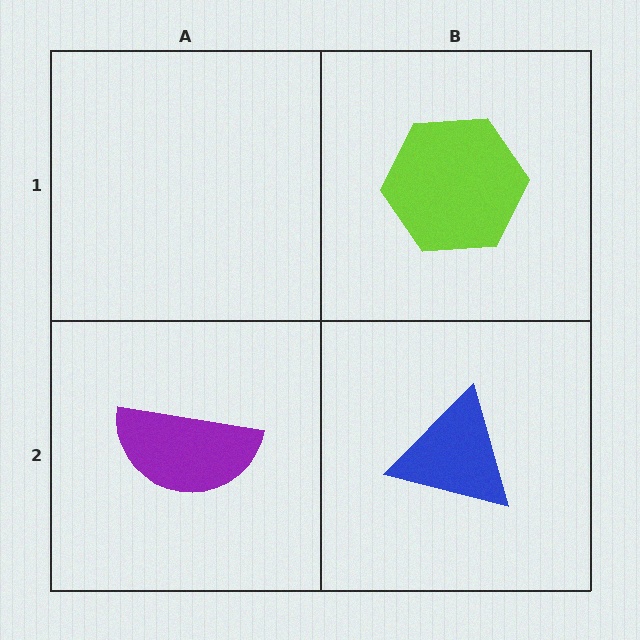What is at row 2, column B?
A blue triangle.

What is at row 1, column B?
A lime hexagon.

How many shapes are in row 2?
2 shapes.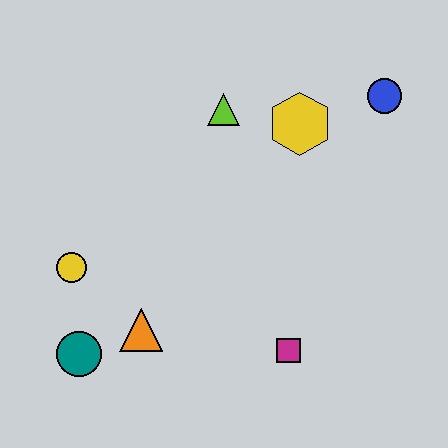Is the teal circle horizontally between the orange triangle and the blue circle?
No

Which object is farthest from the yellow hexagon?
The teal circle is farthest from the yellow hexagon.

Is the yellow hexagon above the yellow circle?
Yes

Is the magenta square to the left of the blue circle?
Yes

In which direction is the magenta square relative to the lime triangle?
The magenta square is below the lime triangle.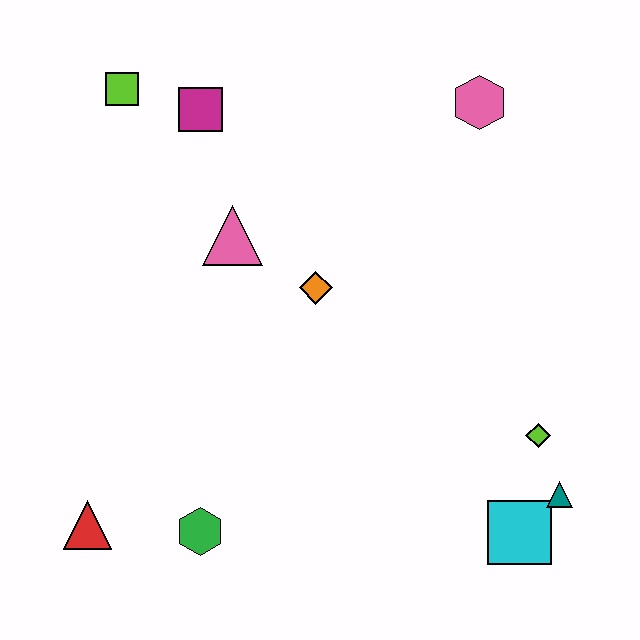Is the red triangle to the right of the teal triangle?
No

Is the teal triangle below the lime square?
Yes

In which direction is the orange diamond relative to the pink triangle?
The orange diamond is to the right of the pink triangle.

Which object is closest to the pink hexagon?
The orange diamond is closest to the pink hexagon.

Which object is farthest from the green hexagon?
The pink hexagon is farthest from the green hexagon.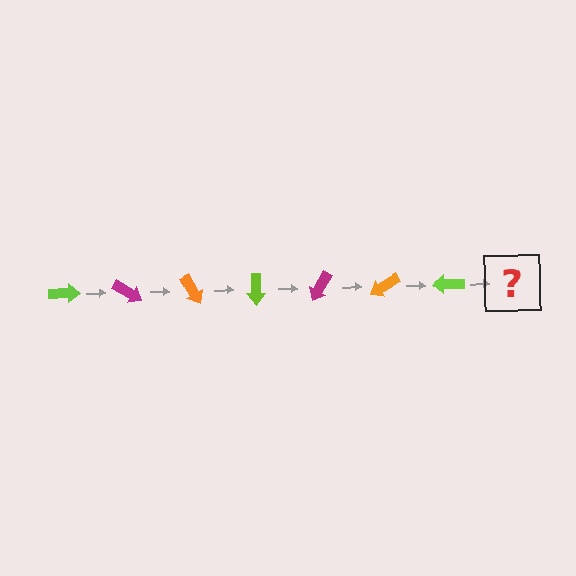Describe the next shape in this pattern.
It should be a magenta arrow, rotated 210 degrees from the start.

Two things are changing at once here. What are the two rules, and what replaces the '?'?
The two rules are that it rotates 30 degrees each step and the color cycles through lime, magenta, and orange. The '?' should be a magenta arrow, rotated 210 degrees from the start.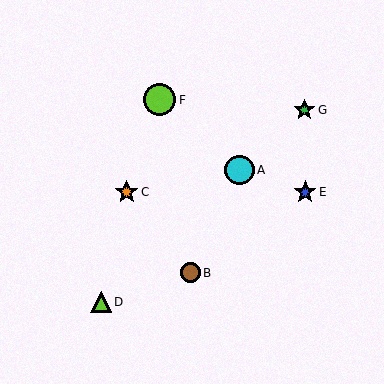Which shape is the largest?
The lime circle (labeled F) is the largest.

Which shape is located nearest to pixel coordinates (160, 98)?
The lime circle (labeled F) at (160, 100) is nearest to that location.